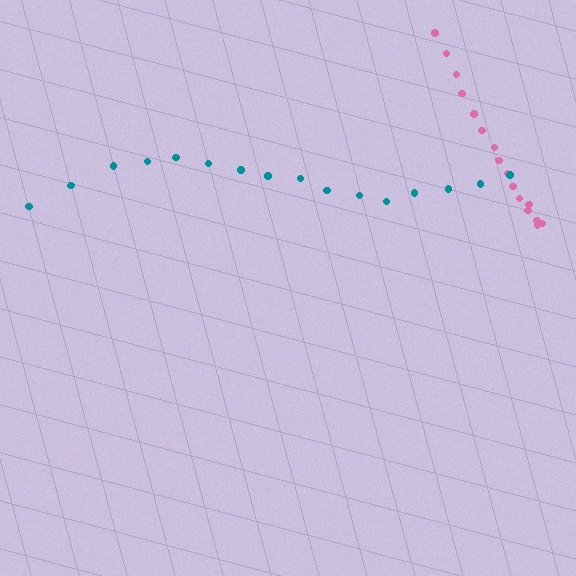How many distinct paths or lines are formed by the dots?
There are 2 distinct paths.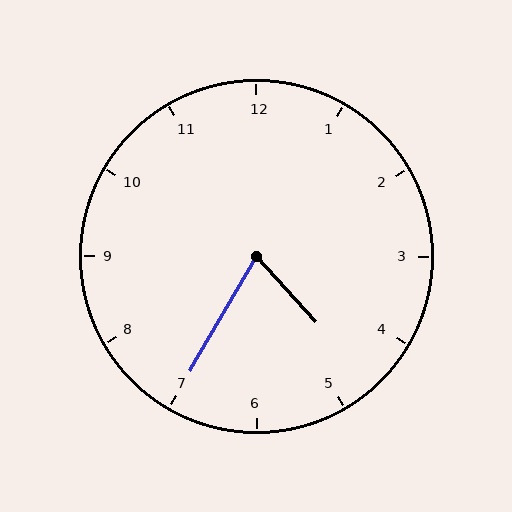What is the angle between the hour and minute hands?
Approximately 72 degrees.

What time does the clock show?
4:35.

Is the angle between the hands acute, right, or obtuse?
It is acute.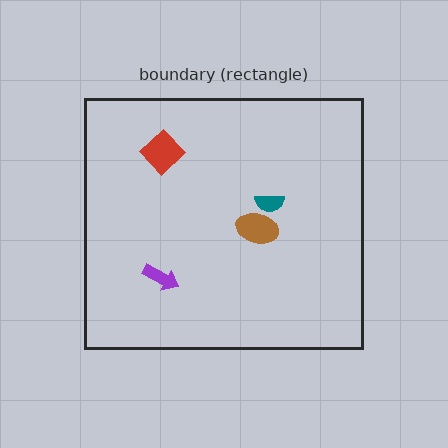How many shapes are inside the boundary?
4 inside, 0 outside.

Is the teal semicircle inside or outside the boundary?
Inside.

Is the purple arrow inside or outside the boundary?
Inside.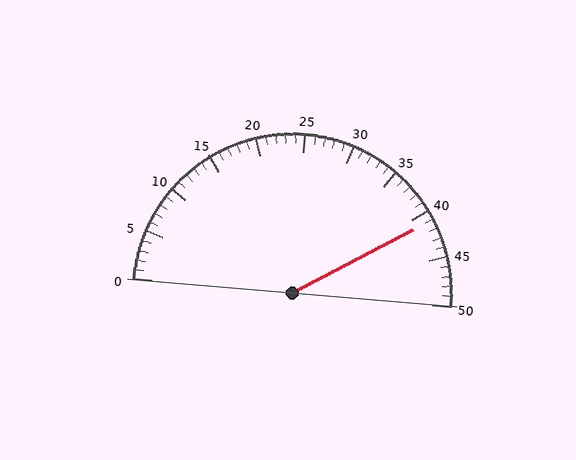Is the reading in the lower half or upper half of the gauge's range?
The reading is in the upper half of the range (0 to 50).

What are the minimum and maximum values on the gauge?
The gauge ranges from 0 to 50.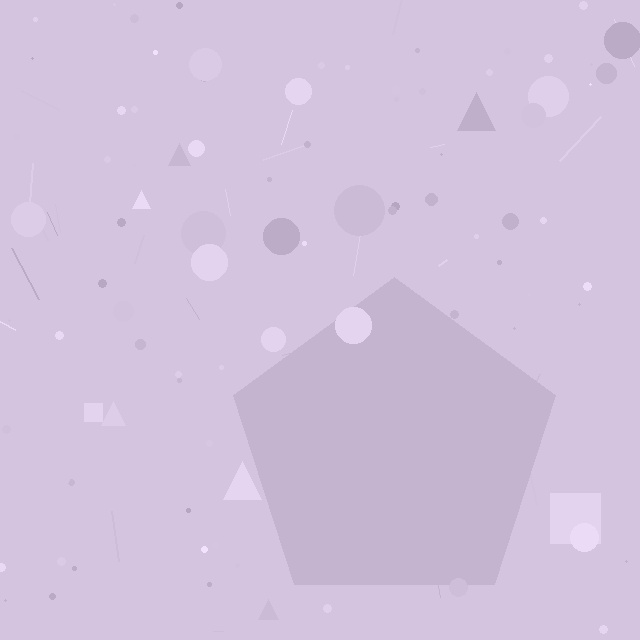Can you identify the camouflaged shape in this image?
The camouflaged shape is a pentagon.